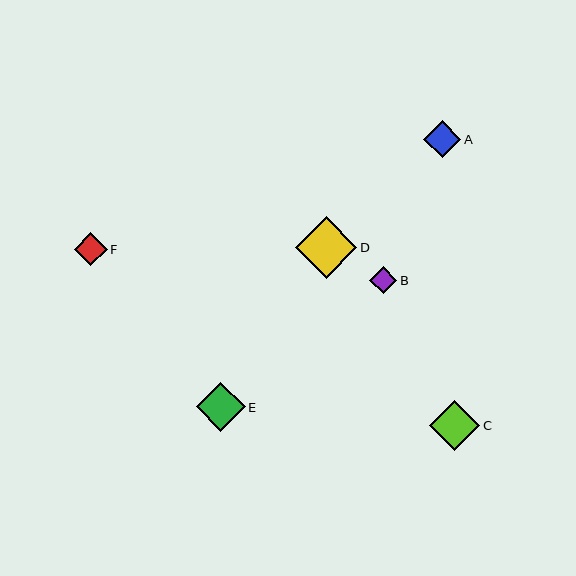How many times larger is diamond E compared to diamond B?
Diamond E is approximately 1.8 times the size of diamond B.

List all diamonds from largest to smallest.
From largest to smallest: D, C, E, A, F, B.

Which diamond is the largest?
Diamond D is the largest with a size of approximately 61 pixels.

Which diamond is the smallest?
Diamond B is the smallest with a size of approximately 28 pixels.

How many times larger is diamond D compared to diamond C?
Diamond D is approximately 1.2 times the size of diamond C.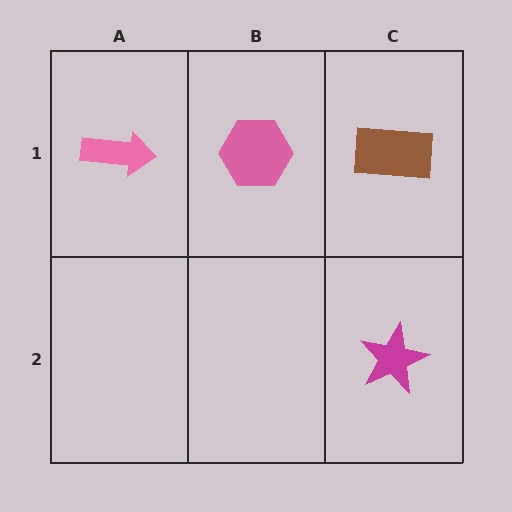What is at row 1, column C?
A brown rectangle.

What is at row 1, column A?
A pink arrow.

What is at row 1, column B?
A pink hexagon.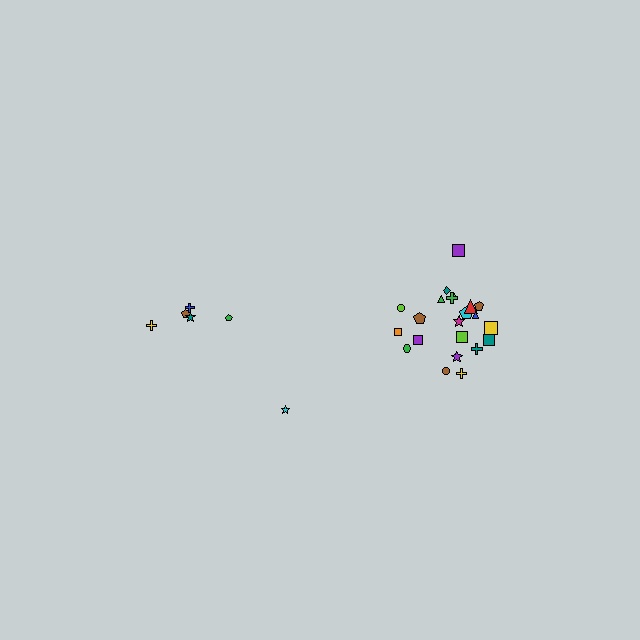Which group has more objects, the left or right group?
The right group.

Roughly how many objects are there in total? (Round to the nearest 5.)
Roughly 30 objects in total.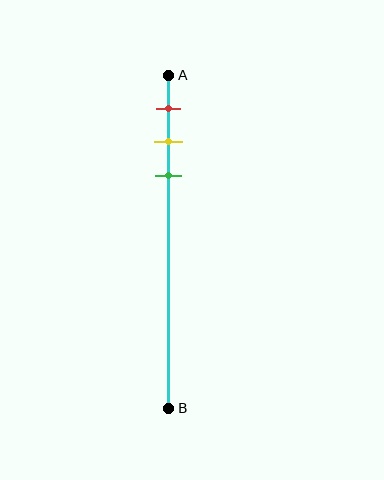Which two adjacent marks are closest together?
The yellow and green marks are the closest adjacent pair.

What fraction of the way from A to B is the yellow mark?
The yellow mark is approximately 20% (0.2) of the way from A to B.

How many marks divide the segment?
There are 3 marks dividing the segment.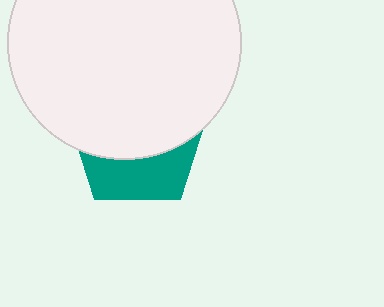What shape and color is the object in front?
The object in front is a white circle.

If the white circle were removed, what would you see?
You would see the complete teal pentagon.